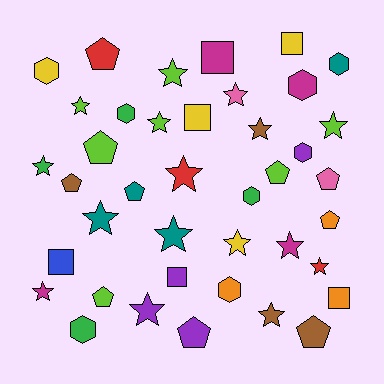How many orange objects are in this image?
There are 3 orange objects.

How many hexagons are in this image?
There are 8 hexagons.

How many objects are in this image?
There are 40 objects.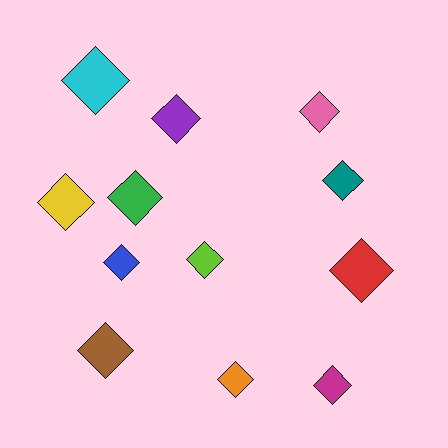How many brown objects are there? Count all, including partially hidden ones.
There is 1 brown object.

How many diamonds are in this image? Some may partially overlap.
There are 12 diamonds.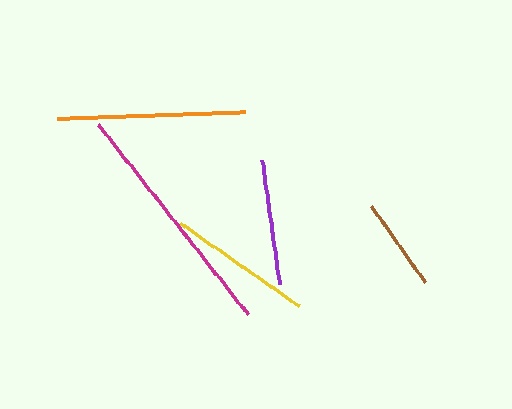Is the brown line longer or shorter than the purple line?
The purple line is longer than the brown line.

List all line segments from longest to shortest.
From longest to shortest: magenta, orange, yellow, purple, brown.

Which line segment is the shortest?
The brown line is the shortest at approximately 93 pixels.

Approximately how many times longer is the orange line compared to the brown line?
The orange line is approximately 2.0 times the length of the brown line.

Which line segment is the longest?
The magenta line is the longest at approximately 242 pixels.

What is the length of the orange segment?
The orange segment is approximately 187 pixels long.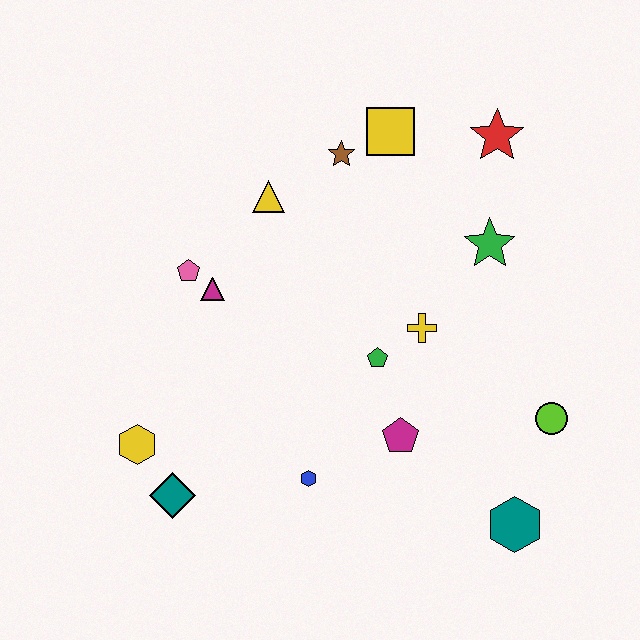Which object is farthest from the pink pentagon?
The teal hexagon is farthest from the pink pentagon.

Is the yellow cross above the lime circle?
Yes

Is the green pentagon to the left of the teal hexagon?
Yes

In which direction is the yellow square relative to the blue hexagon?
The yellow square is above the blue hexagon.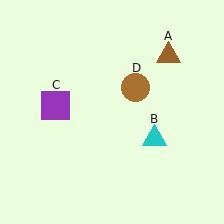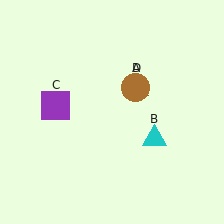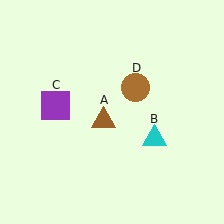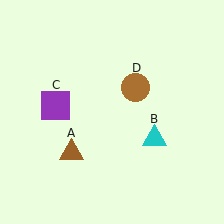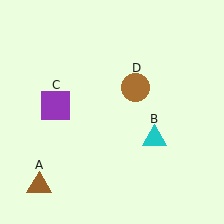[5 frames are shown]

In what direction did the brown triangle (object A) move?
The brown triangle (object A) moved down and to the left.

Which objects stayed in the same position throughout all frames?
Cyan triangle (object B) and purple square (object C) and brown circle (object D) remained stationary.